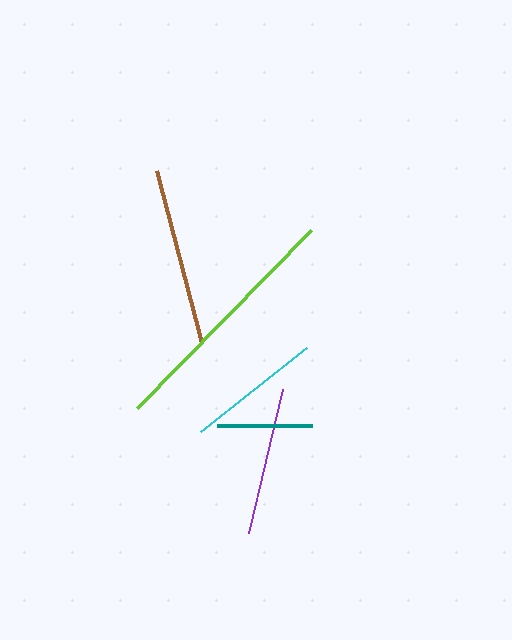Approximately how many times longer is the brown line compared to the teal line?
The brown line is approximately 1.9 times the length of the teal line.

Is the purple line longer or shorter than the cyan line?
The purple line is longer than the cyan line.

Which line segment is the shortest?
The teal line is the shortest at approximately 95 pixels.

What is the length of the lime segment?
The lime segment is approximately 249 pixels long.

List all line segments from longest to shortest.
From longest to shortest: lime, brown, purple, cyan, teal.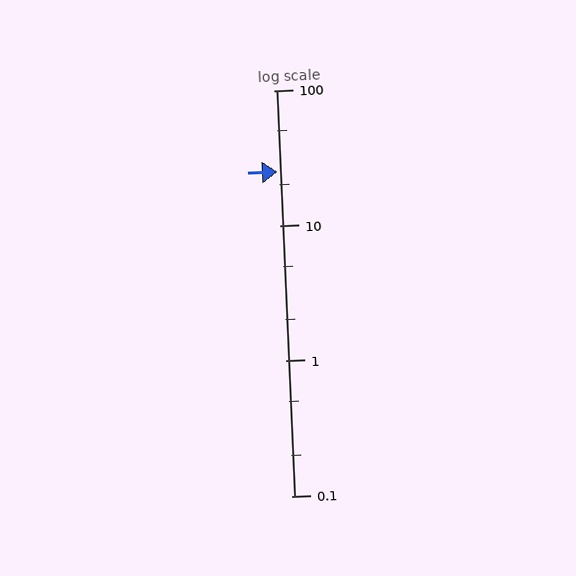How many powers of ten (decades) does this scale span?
The scale spans 3 decades, from 0.1 to 100.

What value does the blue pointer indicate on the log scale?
The pointer indicates approximately 25.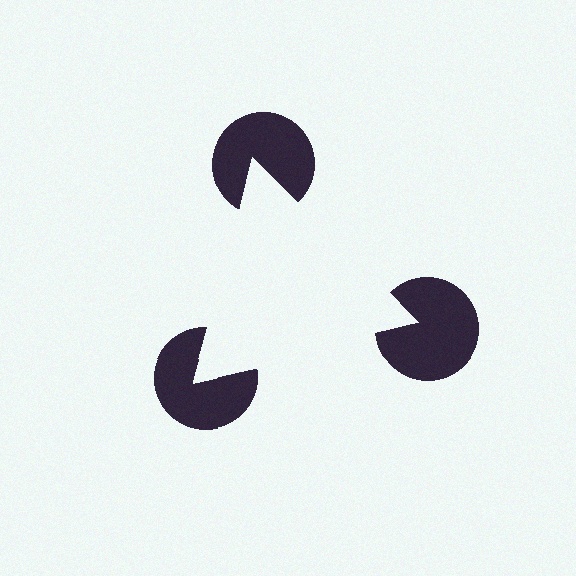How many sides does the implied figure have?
3 sides.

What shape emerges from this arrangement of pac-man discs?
An illusory triangle — its edges are inferred from the aligned wedge cuts in the pac-man discs, not physically drawn.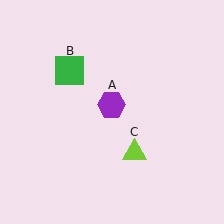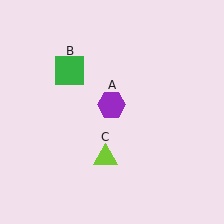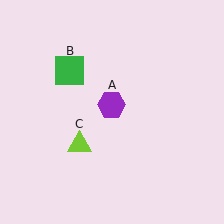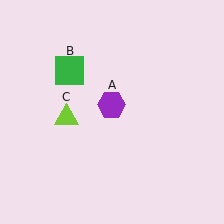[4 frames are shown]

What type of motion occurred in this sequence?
The lime triangle (object C) rotated clockwise around the center of the scene.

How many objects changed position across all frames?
1 object changed position: lime triangle (object C).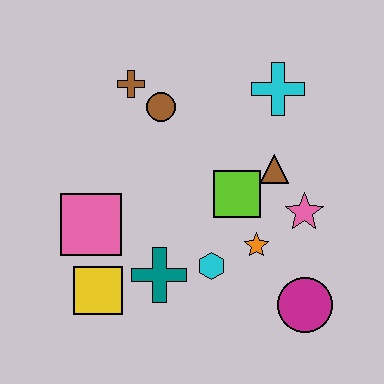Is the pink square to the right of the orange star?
No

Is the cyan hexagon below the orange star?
Yes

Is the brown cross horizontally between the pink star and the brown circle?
No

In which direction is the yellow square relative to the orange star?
The yellow square is to the left of the orange star.